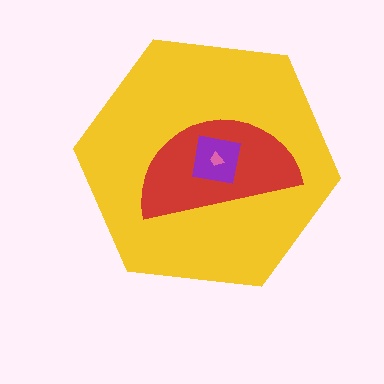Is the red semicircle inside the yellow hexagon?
Yes.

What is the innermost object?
The pink trapezoid.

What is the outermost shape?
The yellow hexagon.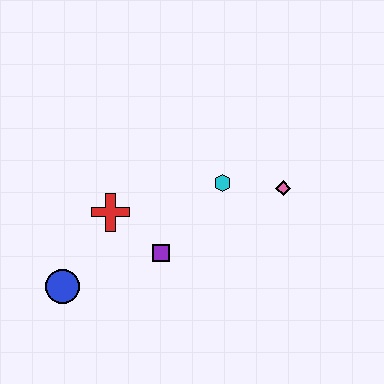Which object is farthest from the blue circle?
The pink diamond is farthest from the blue circle.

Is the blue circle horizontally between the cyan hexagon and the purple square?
No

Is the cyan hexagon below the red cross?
No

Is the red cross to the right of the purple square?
No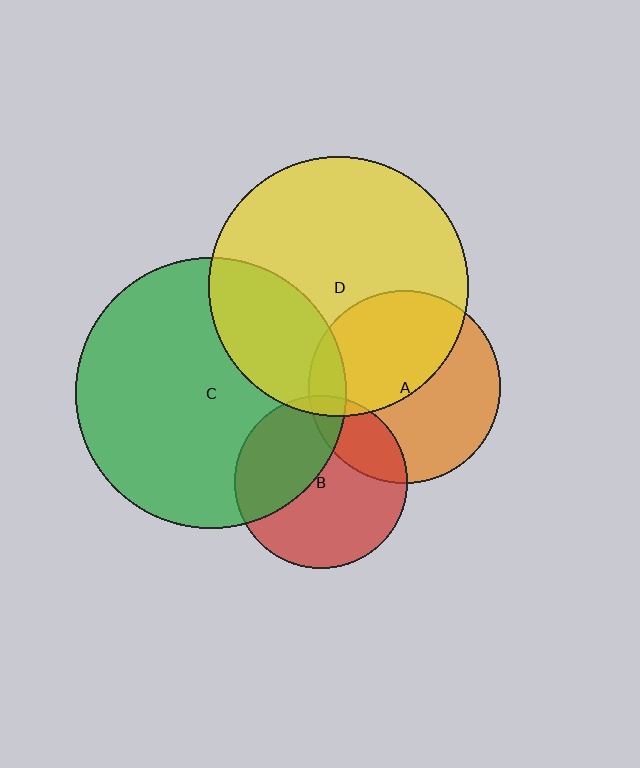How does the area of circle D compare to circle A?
Approximately 1.8 times.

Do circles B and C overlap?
Yes.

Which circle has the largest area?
Circle C (green).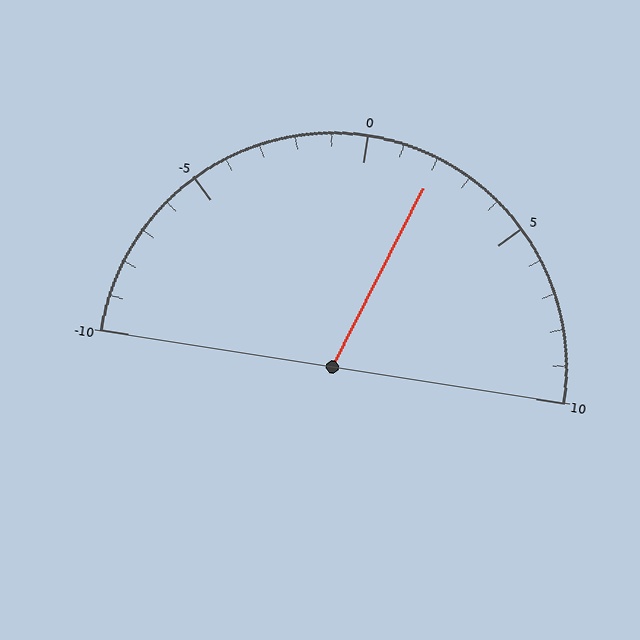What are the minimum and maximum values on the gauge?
The gauge ranges from -10 to 10.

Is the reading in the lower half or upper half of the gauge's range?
The reading is in the upper half of the range (-10 to 10).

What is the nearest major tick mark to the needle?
The nearest major tick mark is 0.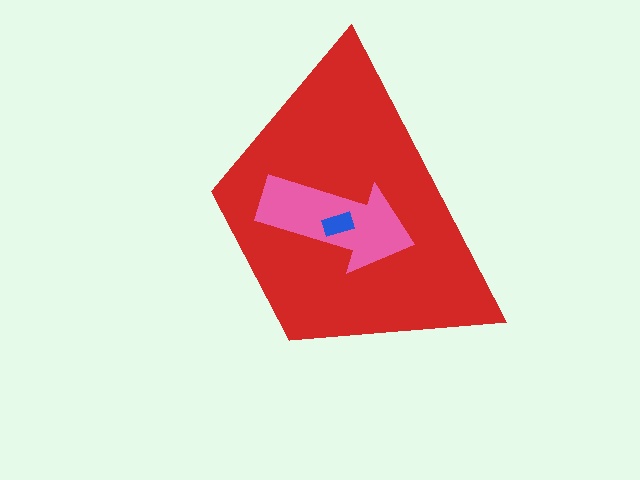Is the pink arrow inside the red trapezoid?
Yes.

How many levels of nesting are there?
3.